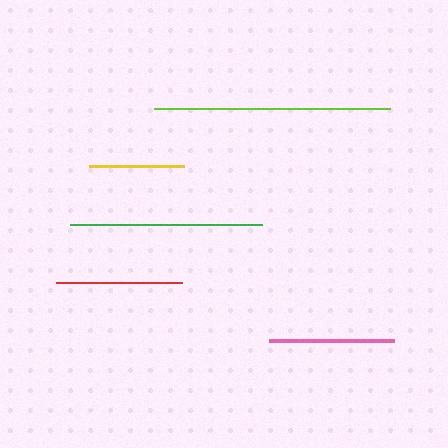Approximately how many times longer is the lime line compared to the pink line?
The lime line is approximately 1.9 times the length of the pink line.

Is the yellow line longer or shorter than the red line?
The red line is longer than the yellow line.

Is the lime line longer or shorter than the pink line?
The lime line is longer than the pink line.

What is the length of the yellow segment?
The yellow segment is approximately 95 pixels long.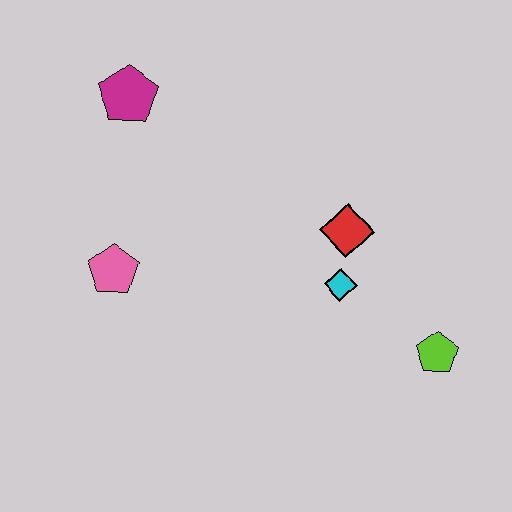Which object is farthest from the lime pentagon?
The magenta pentagon is farthest from the lime pentagon.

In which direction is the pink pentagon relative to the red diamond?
The pink pentagon is to the left of the red diamond.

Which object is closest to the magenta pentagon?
The pink pentagon is closest to the magenta pentagon.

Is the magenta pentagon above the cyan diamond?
Yes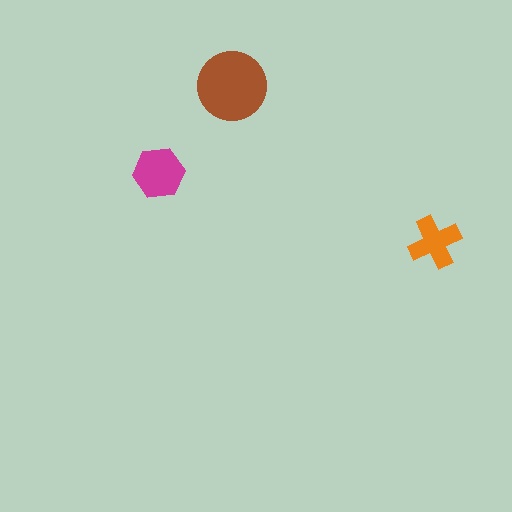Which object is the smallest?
The orange cross.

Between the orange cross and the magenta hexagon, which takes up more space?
The magenta hexagon.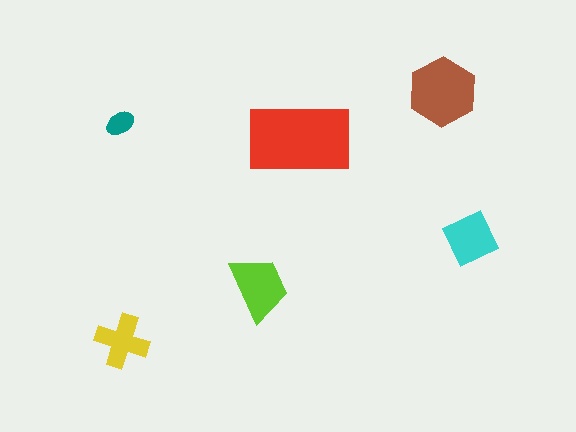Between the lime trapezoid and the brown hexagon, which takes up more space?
The brown hexagon.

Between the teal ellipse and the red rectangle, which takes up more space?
The red rectangle.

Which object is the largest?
The red rectangle.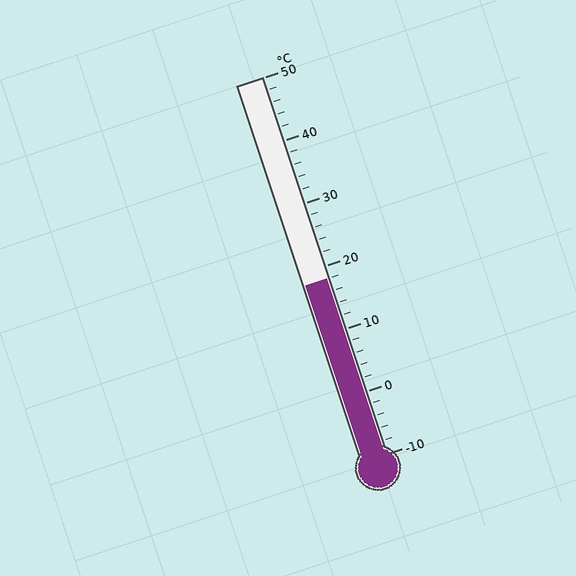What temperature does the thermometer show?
The thermometer shows approximately 18°C.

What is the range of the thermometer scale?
The thermometer scale ranges from -10°C to 50°C.